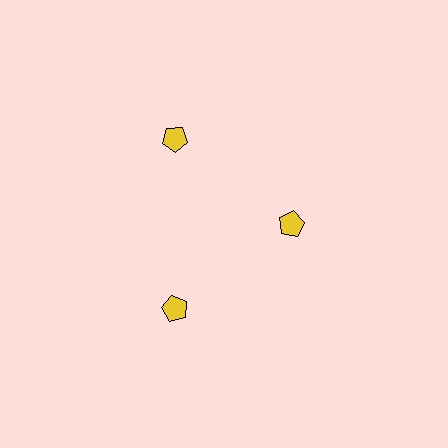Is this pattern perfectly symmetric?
No. The 3 yellow pentagons are arranged in a ring, but one element near the 3 o'clock position is pulled inward toward the center, breaking the 3-fold rotational symmetry.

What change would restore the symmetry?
The symmetry would be restored by moving it outward, back onto the ring so that all 3 pentagons sit at equal angles and equal distance from the center.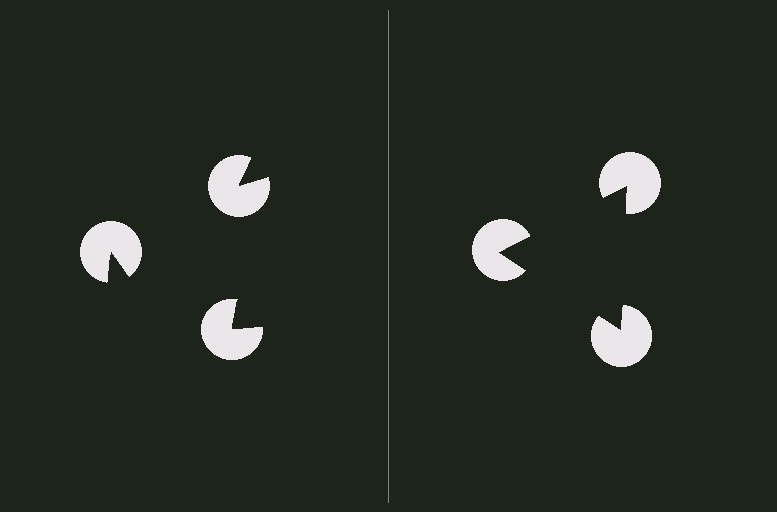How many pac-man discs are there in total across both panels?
6 — 3 on each side.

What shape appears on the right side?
An illusory triangle.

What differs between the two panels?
The pac-man discs are positioned identically on both sides; only the wedge orientations differ. On the right they align to a triangle; on the left they are misaligned.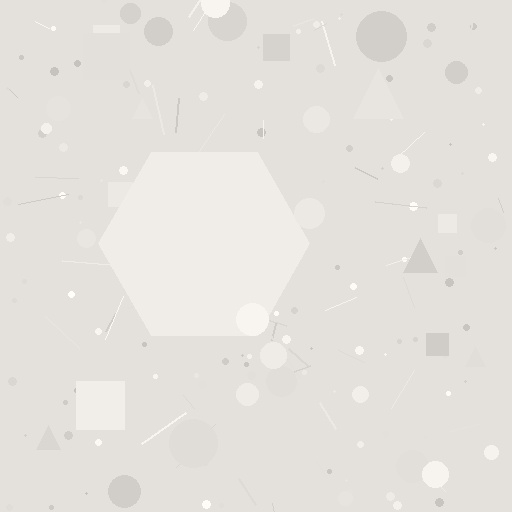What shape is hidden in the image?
A hexagon is hidden in the image.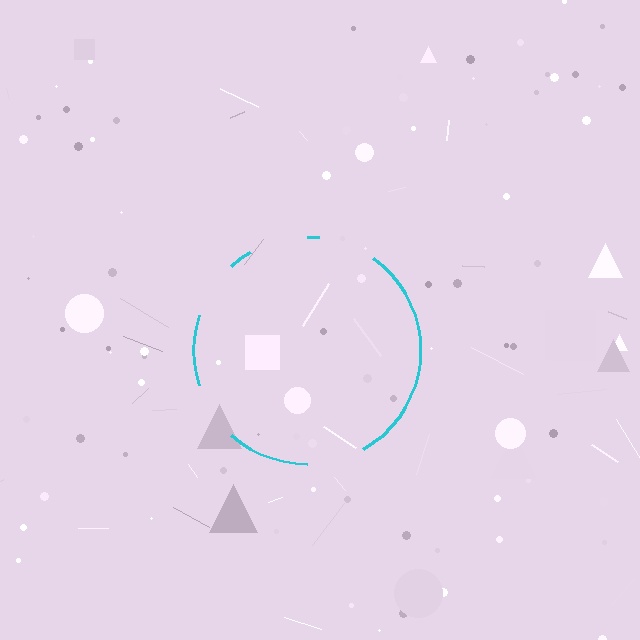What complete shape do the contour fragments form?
The contour fragments form a circle.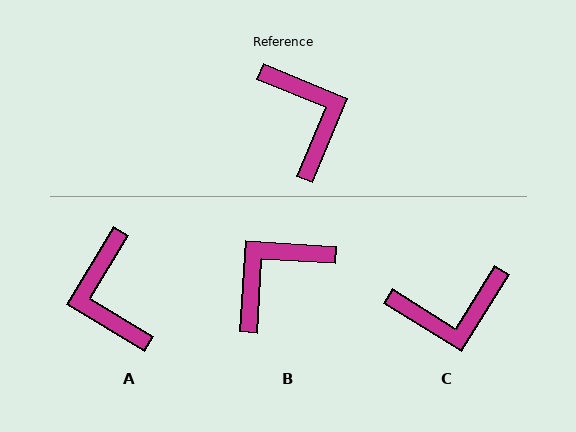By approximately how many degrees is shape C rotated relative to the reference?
Approximately 99 degrees clockwise.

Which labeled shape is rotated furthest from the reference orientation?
A, about 172 degrees away.